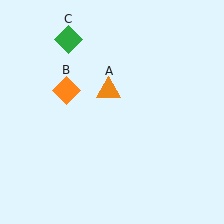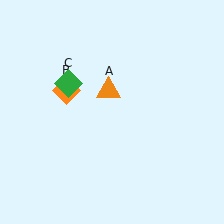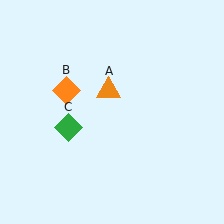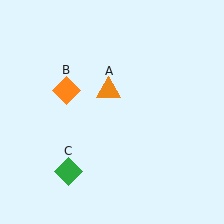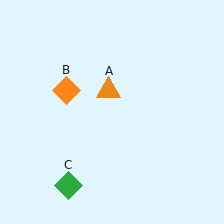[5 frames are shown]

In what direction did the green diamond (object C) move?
The green diamond (object C) moved down.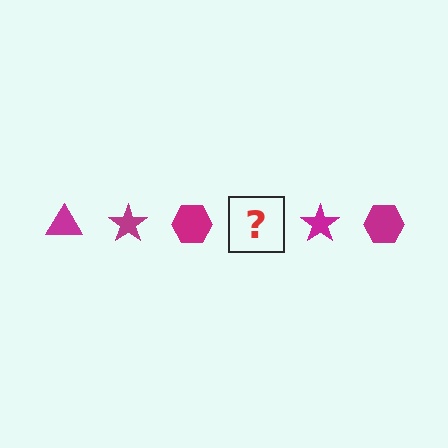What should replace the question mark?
The question mark should be replaced with a magenta triangle.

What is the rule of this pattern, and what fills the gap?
The rule is that the pattern cycles through triangle, star, hexagon shapes in magenta. The gap should be filled with a magenta triangle.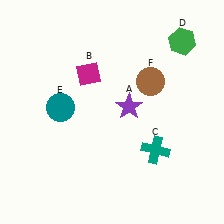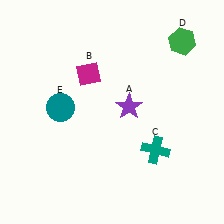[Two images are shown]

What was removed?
The brown circle (F) was removed in Image 2.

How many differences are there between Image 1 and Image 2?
There is 1 difference between the two images.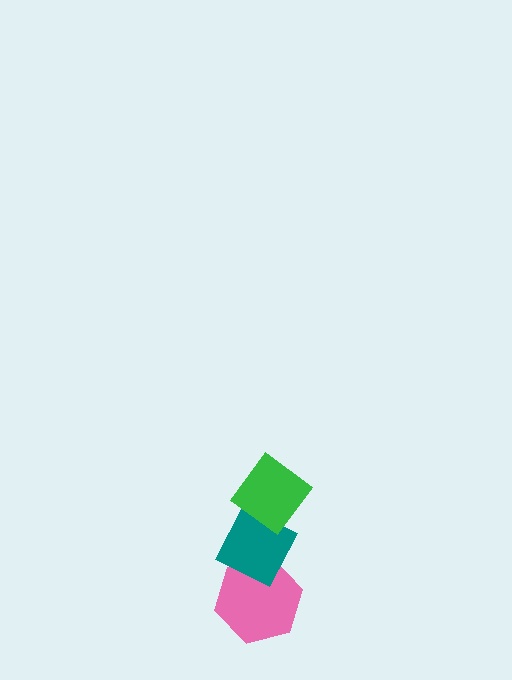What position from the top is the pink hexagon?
The pink hexagon is 3rd from the top.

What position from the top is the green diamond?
The green diamond is 1st from the top.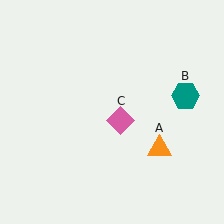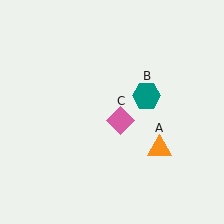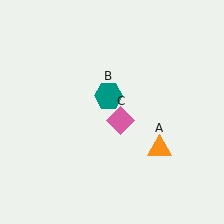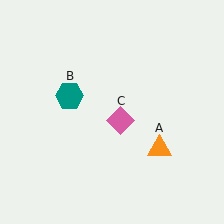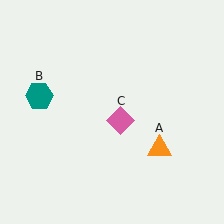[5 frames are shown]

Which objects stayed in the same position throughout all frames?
Orange triangle (object A) and pink diamond (object C) remained stationary.